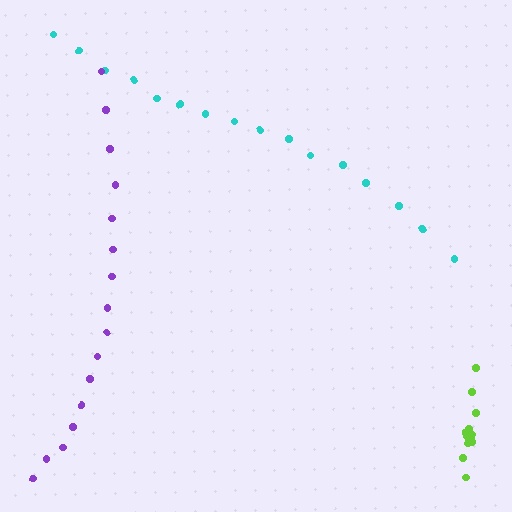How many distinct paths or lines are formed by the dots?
There are 3 distinct paths.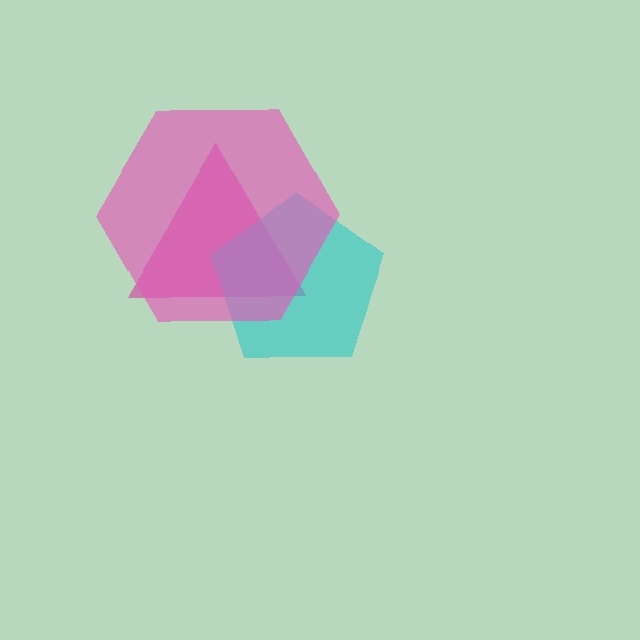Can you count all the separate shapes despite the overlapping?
Yes, there are 3 separate shapes.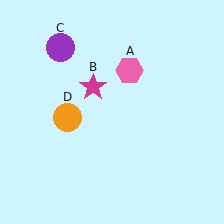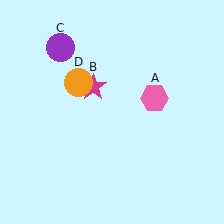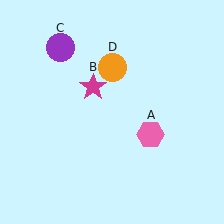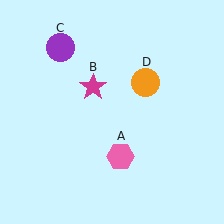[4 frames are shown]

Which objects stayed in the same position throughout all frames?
Magenta star (object B) and purple circle (object C) remained stationary.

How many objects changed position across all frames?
2 objects changed position: pink hexagon (object A), orange circle (object D).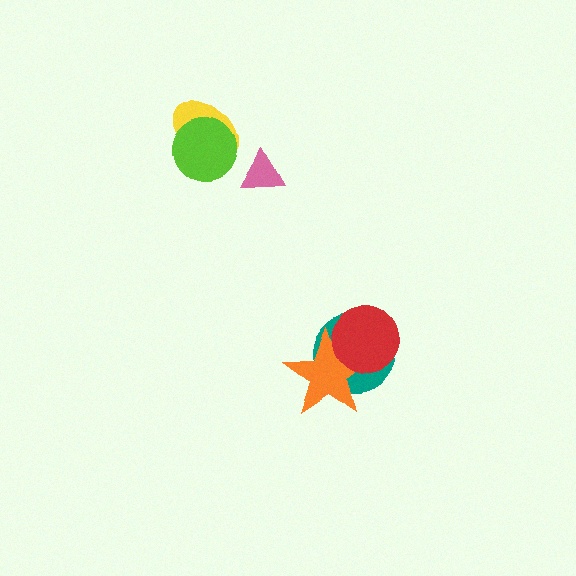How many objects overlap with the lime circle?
1 object overlaps with the lime circle.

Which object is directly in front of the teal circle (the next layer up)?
The orange star is directly in front of the teal circle.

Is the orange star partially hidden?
Yes, it is partially covered by another shape.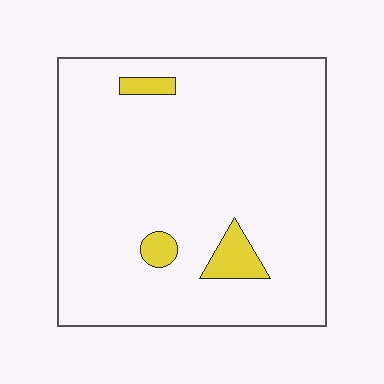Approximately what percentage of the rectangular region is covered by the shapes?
Approximately 5%.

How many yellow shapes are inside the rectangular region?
3.